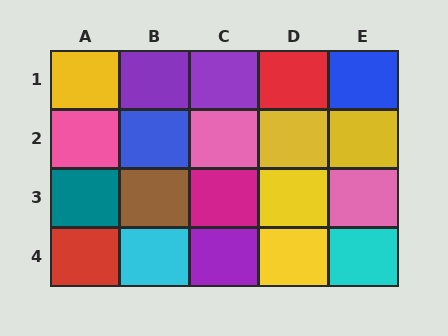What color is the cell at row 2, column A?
Pink.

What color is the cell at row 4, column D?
Yellow.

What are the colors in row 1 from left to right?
Yellow, purple, purple, red, blue.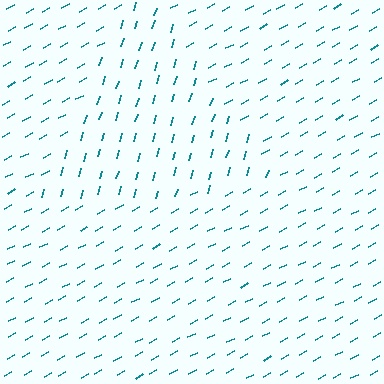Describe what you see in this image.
The image is filled with small teal line segments. A triangle region in the image has lines oriented differently from the surrounding lines, creating a visible texture boundary.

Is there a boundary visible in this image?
Yes, there is a texture boundary formed by a change in line orientation.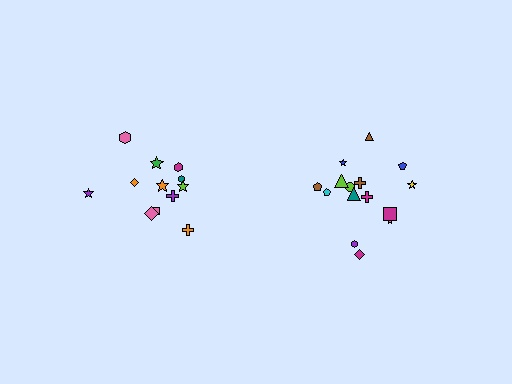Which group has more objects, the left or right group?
The right group.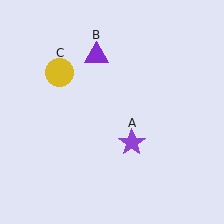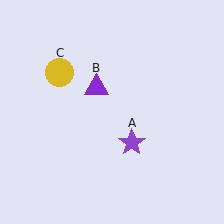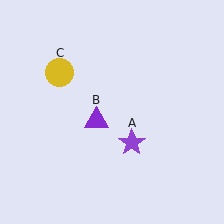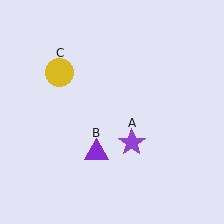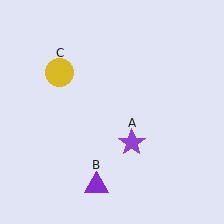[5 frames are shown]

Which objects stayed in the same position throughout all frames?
Purple star (object A) and yellow circle (object C) remained stationary.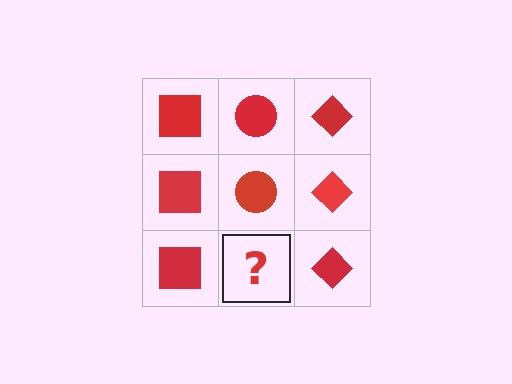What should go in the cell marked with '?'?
The missing cell should contain a red circle.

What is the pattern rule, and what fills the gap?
The rule is that each column has a consistent shape. The gap should be filled with a red circle.